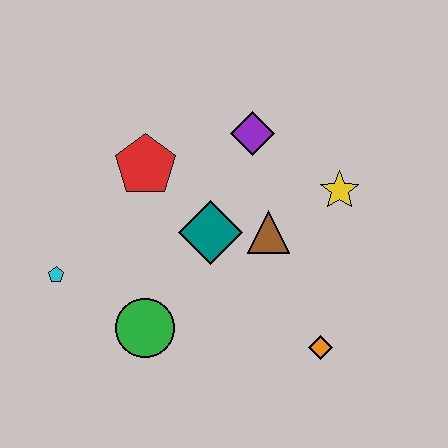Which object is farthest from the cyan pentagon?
The yellow star is farthest from the cyan pentagon.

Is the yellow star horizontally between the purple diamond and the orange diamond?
No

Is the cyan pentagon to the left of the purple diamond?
Yes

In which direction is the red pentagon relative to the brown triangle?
The red pentagon is to the left of the brown triangle.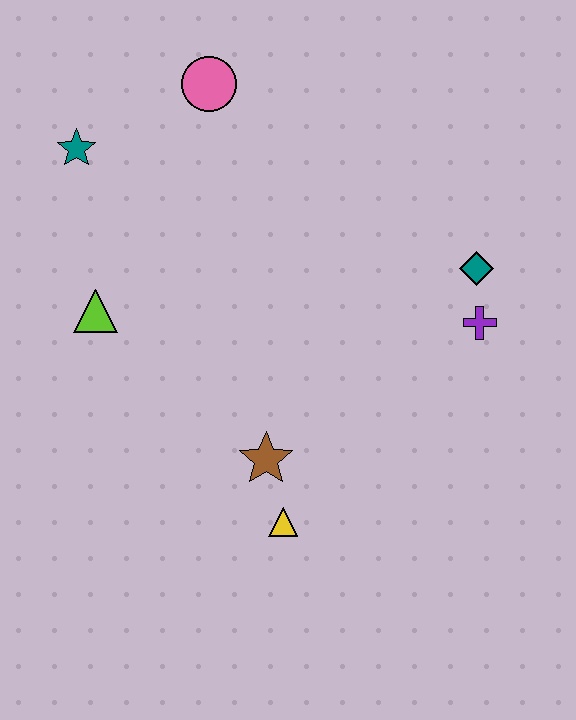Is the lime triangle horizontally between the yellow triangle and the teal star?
Yes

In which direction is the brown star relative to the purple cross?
The brown star is to the left of the purple cross.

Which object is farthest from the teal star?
The purple cross is farthest from the teal star.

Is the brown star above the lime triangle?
No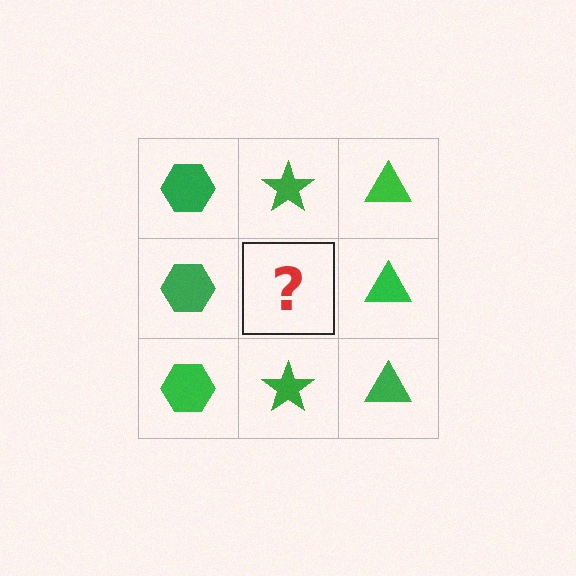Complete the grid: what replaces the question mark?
The question mark should be replaced with a green star.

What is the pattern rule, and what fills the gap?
The rule is that each column has a consistent shape. The gap should be filled with a green star.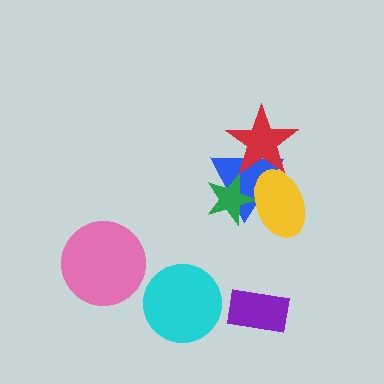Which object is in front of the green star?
The yellow ellipse is in front of the green star.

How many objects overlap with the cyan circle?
0 objects overlap with the cyan circle.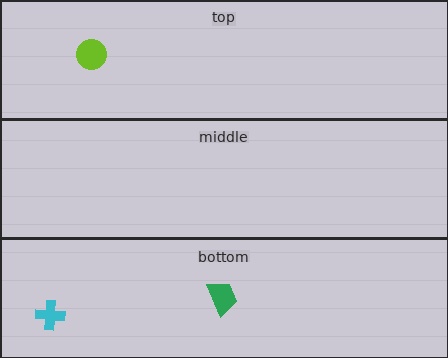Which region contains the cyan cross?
The bottom region.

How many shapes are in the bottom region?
2.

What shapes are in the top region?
The lime circle.